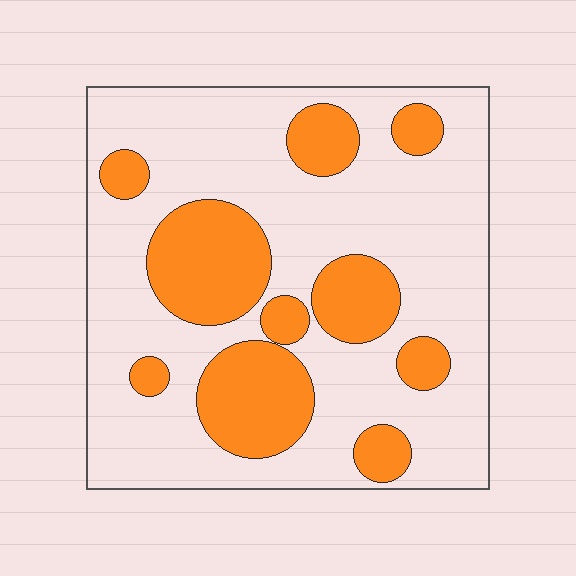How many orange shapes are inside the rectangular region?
10.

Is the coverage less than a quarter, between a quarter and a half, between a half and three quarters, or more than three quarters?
Between a quarter and a half.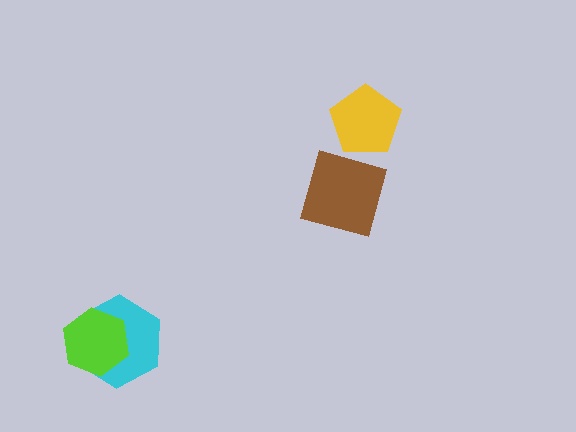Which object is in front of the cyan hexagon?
The lime hexagon is in front of the cyan hexagon.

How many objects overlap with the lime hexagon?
1 object overlaps with the lime hexagon.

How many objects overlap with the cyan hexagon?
1 object overlaps with the cyan hexagon.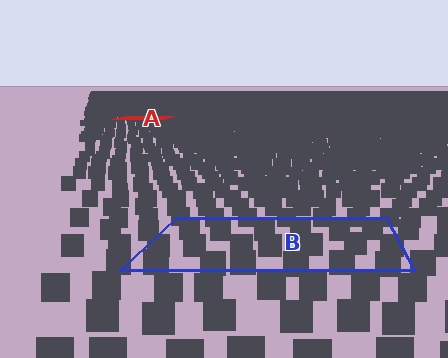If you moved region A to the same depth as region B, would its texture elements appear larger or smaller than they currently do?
They would appear larger. At a closer depth, the same texture elements are projected at a bigger on-screen size.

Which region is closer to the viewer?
Region B is closer. The texture elements there are larger and more spread out.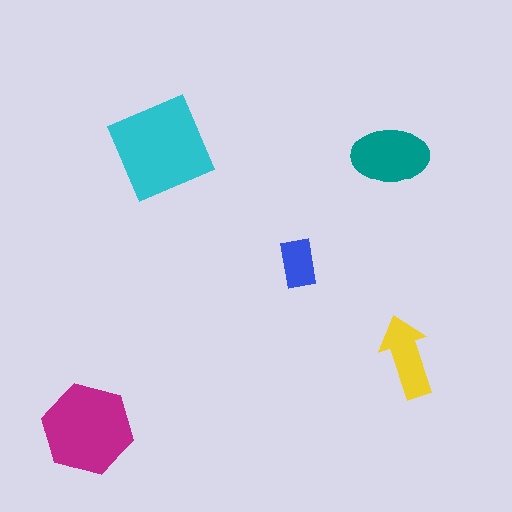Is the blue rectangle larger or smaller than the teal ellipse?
Smaller.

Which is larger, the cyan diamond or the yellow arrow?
The cyan diamond.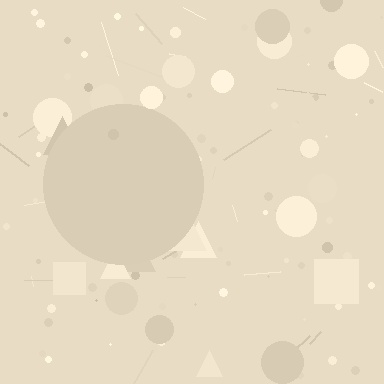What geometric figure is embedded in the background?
A circle is embedded in the background.